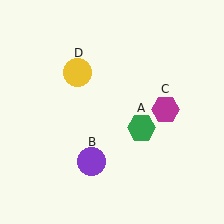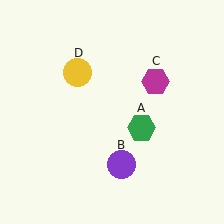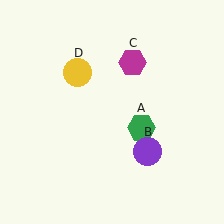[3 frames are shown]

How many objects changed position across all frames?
2 objects changed position: purple circle (object B), magenta hexagon (object C).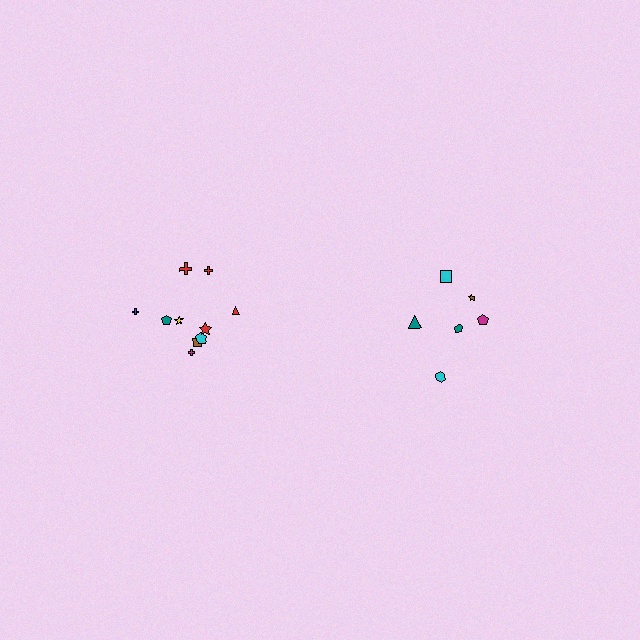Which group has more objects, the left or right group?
The left group.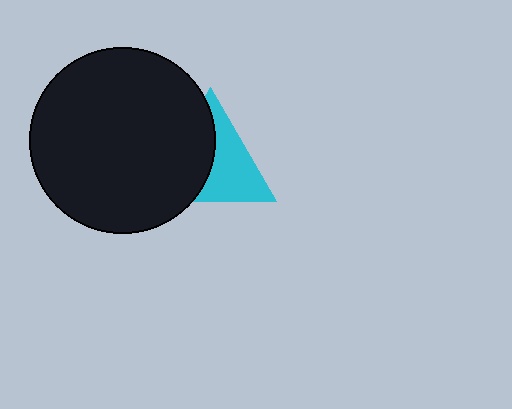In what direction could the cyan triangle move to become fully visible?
The cyan triangle could move right. That would shift it out from behind the black circle entirely.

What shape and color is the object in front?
The object in front is a black circle.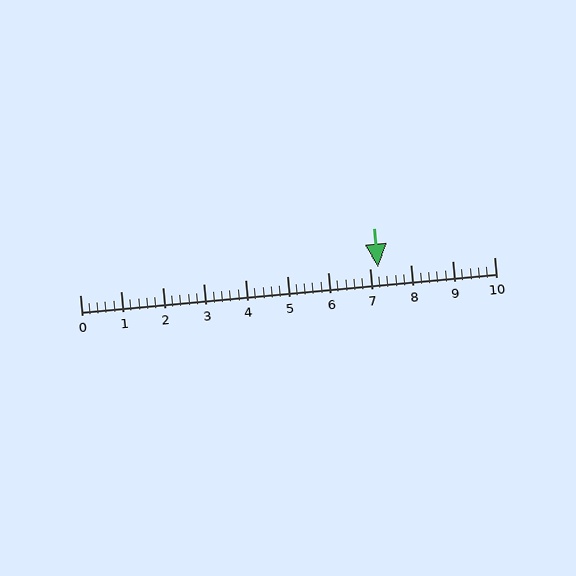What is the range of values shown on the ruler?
The ruler shows values from 0 to 10.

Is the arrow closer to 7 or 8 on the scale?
The arrow is closer to 7.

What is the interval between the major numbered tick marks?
The major tick marks are spaced 1 units apart.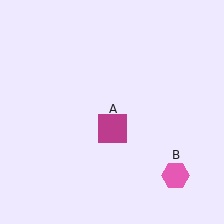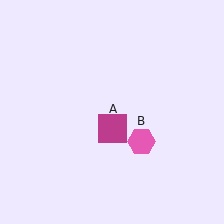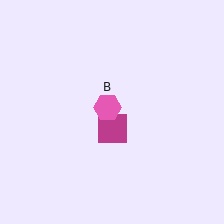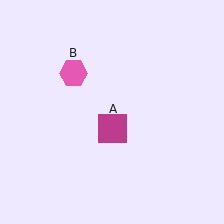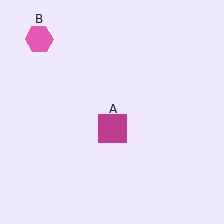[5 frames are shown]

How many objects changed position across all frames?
1 object changed position: pink hexagon (object B).